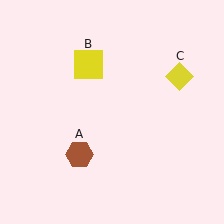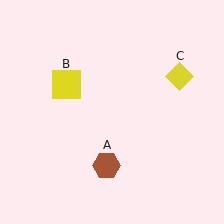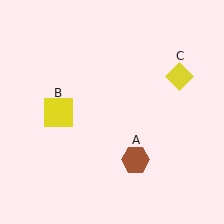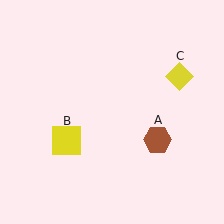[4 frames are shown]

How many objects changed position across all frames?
2 objects changed position: brown hexagon (object A), yellow square (object B).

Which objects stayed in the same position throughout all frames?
Yellow diamond (object C) remained stationary.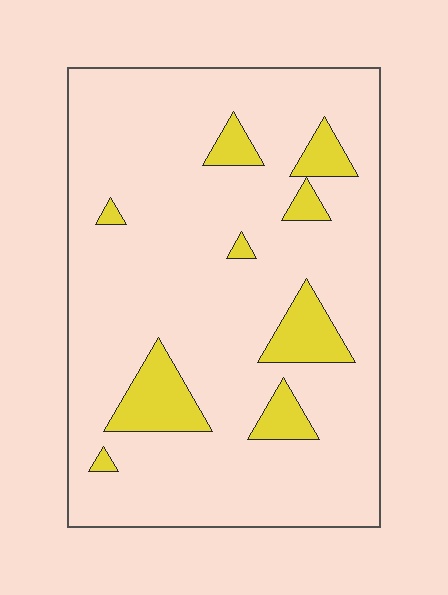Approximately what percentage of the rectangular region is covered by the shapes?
Approximately 15%.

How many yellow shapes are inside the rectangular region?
9.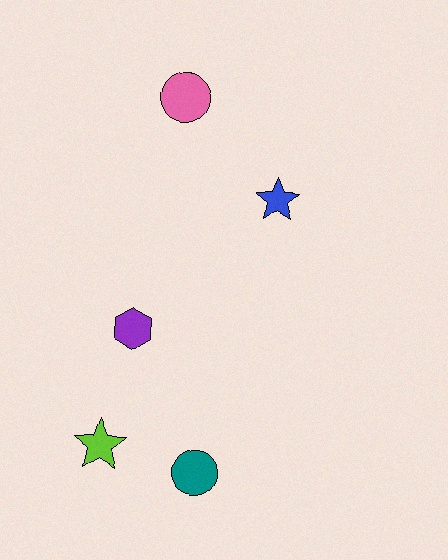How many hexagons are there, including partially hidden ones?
There is 1 hexagon.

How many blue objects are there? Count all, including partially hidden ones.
There is 1 blue object.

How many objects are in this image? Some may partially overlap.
There are 5 objects.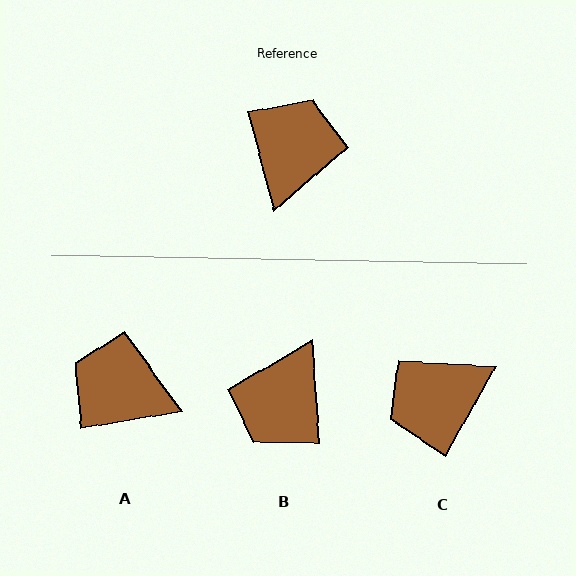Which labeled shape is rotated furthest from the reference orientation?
B, about 169 degrees away.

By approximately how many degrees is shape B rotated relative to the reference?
Approximately 169 degrees counter-clockwise.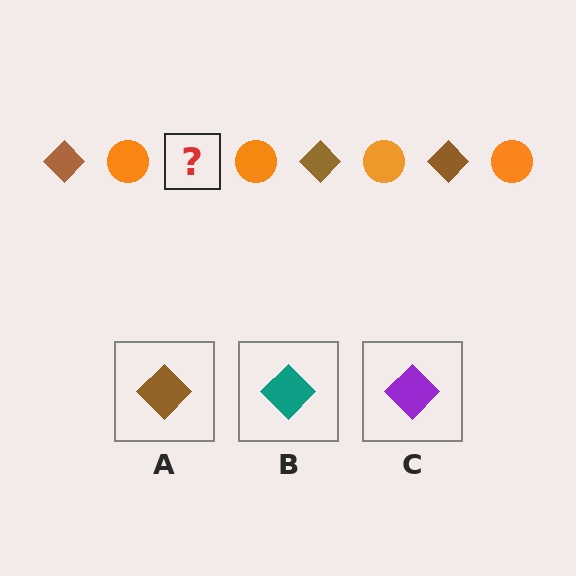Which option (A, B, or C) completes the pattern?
A.